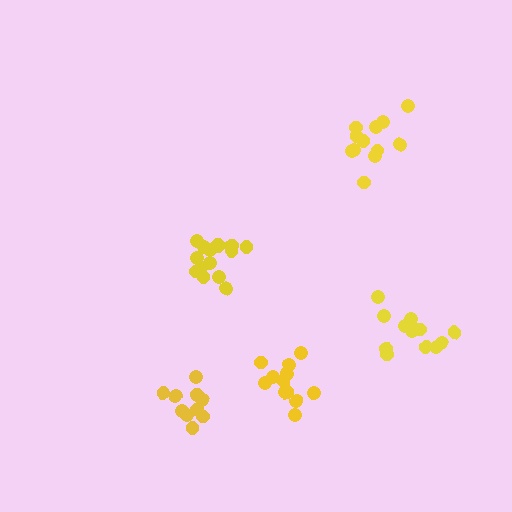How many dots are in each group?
Group 1: 13 dots, Group 2: 10 dots, Group 3: 12 dots, Group 4: 16 dots, Group 5: 12 dots (63 total).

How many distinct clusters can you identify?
There are 5 distinct clusters.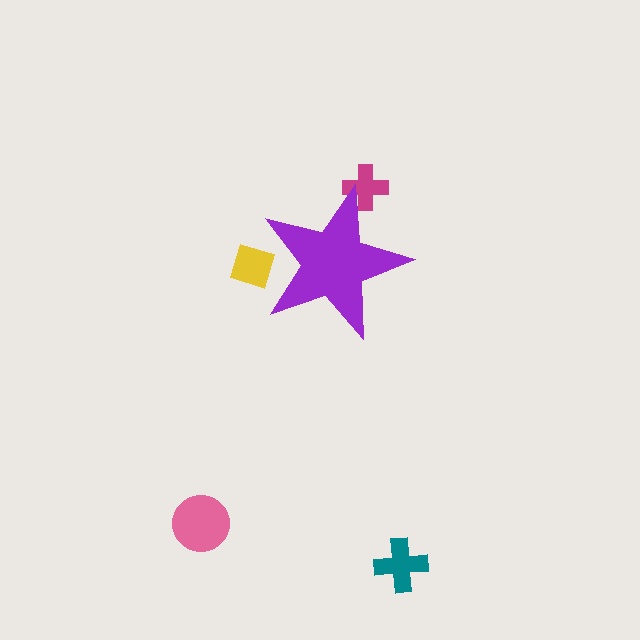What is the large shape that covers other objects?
A purple star.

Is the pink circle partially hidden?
No, the pink circle is fully visible.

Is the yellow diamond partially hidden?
Yes, the yellow diamond is partially hidden behind the purple star.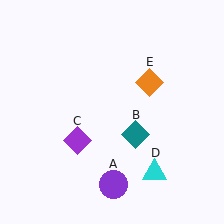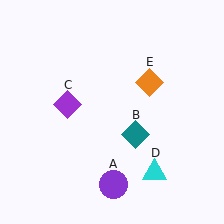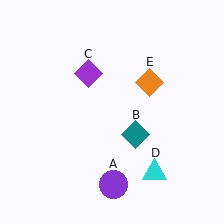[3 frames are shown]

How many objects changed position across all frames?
1 object changed position: purple diamond (object C).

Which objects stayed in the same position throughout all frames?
Purple circle (object A) and teal diamond (object B) and cyan triangle (object D) and orange diamond (object E) remained stationary.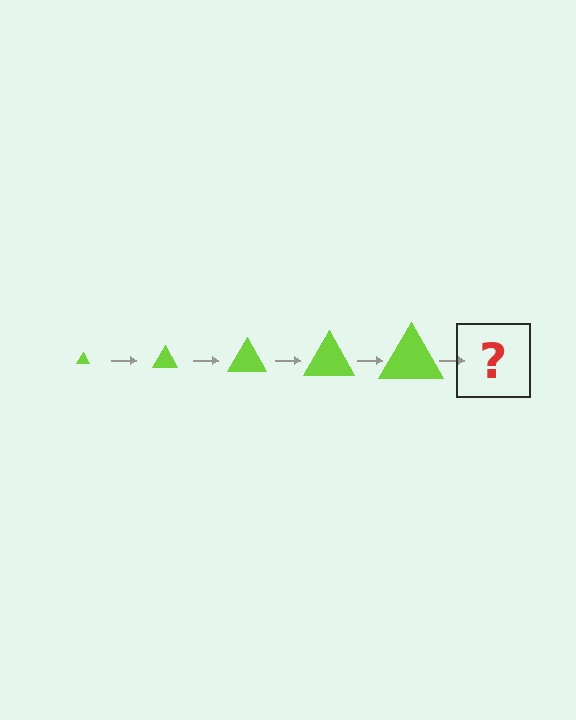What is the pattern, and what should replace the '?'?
The pattern is that the triangle gets progressively larger each step. The '?' should be a lime triangle, larger than the previous one.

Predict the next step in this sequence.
The next step is a lime triangle, larger than the previous one.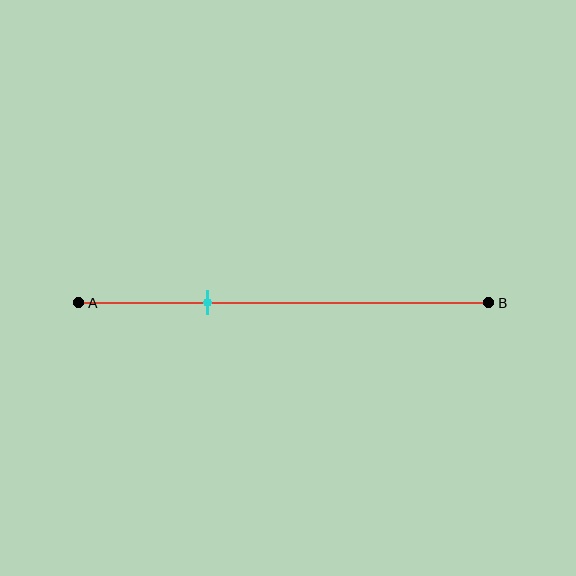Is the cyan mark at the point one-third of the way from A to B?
Yes, the mark is approximately at the one-third point.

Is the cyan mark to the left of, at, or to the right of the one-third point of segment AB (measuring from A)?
The cyan mark is approximately at the one-third point of segment AB.